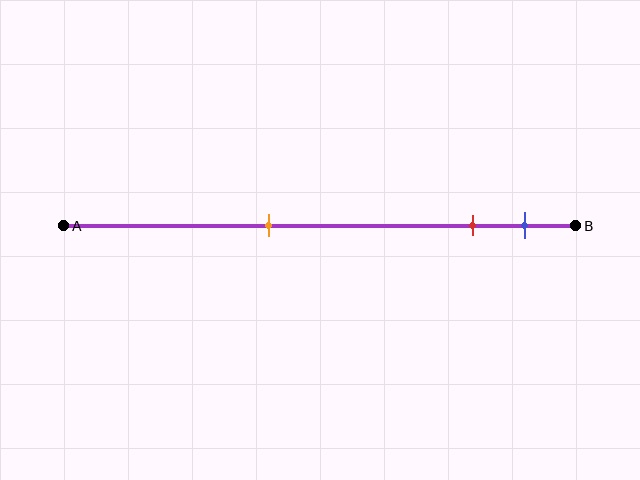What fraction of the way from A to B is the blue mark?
The blue mark is approximately 90% (0.9) of the way from A to B.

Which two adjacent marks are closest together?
The red and blue marks are the closest adjacent pair.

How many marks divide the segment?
There are 3 marks dividing the segment.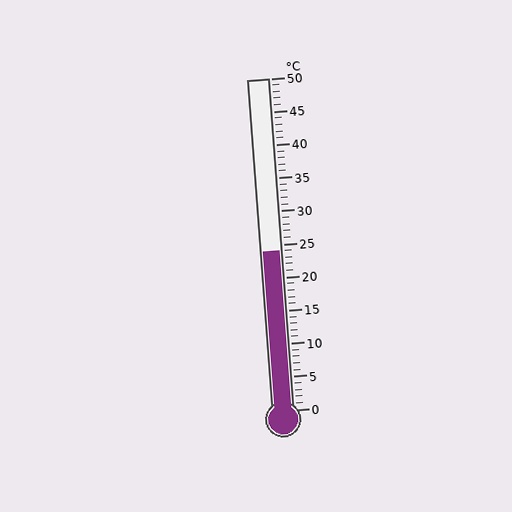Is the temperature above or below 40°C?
The temperature is below 40°C.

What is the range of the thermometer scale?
The thermometer scale ranges from 0°C to 50°C.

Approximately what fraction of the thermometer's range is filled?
The thermometer is filled to approximately 50% of its range.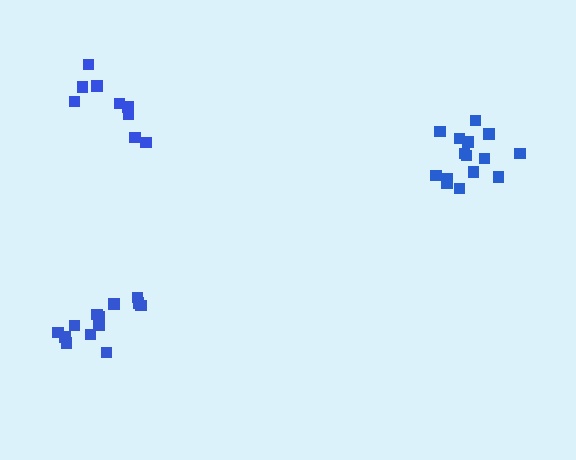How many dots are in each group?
Group 1: 13 dots, Group 2: 9 dots, Group 3: 15 dots (37 total).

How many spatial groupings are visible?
There are 3 spatial groupings.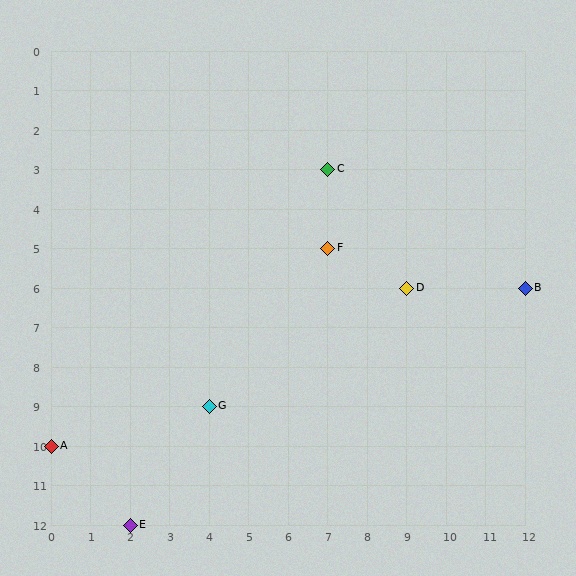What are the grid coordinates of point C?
Point C is at grid coordinates (7, 3).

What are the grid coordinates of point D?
Point D is at grid coordinates (9, 6).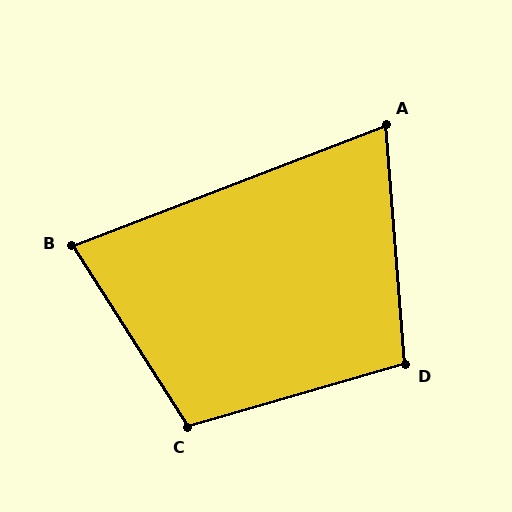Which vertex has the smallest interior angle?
A, at approximately 74 degrees.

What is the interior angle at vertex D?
Approximately 102 degrees (obtuse).